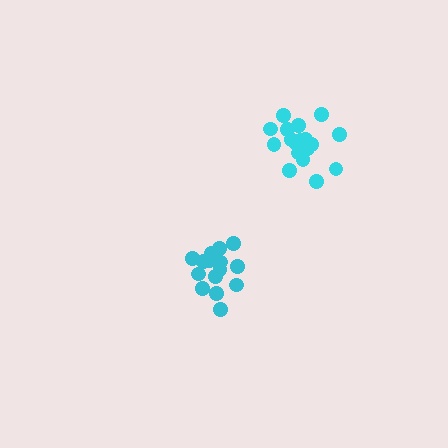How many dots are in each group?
Group 1: 16 dots, Group 2: 18 dots (34 total).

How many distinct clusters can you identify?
There are 2 distinct clusters.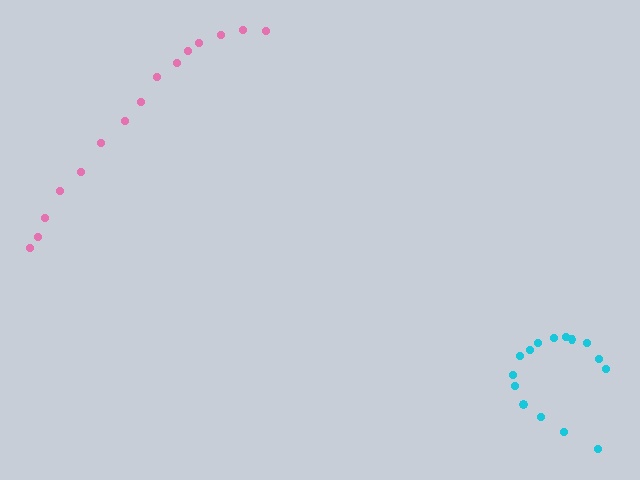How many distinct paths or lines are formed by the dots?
There are 2 distinct paths.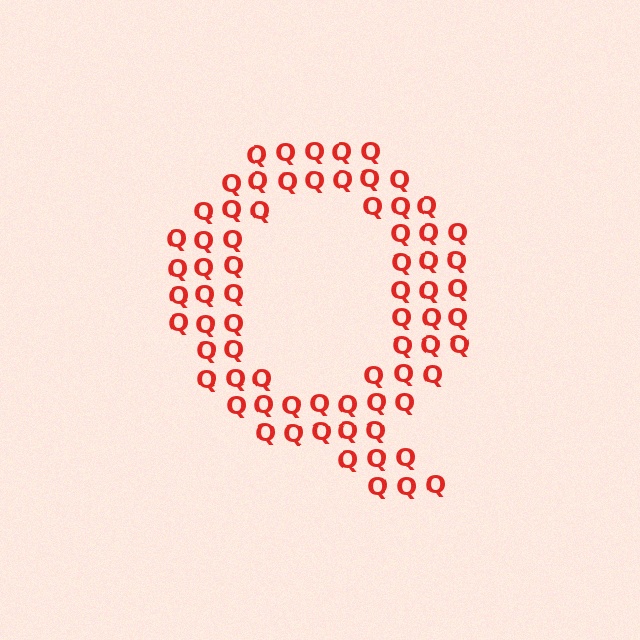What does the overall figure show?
The overall figure shows the letter Q.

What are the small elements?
The small elements are letter Q's.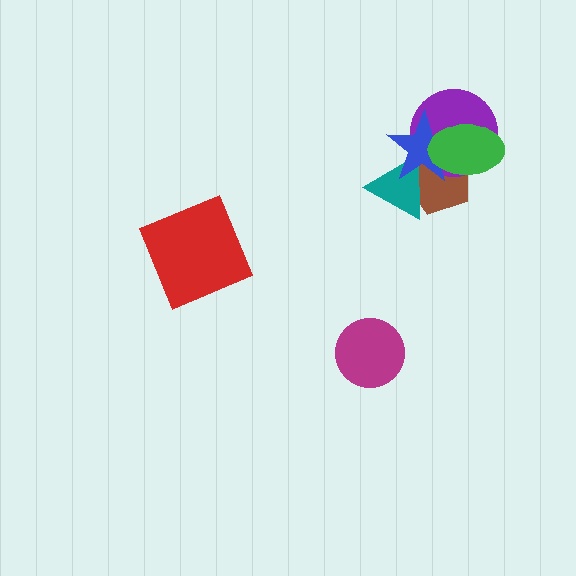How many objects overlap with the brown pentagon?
4 objects overlap with the brown pentagon.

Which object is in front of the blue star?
The green ellipse is in front of the blue star.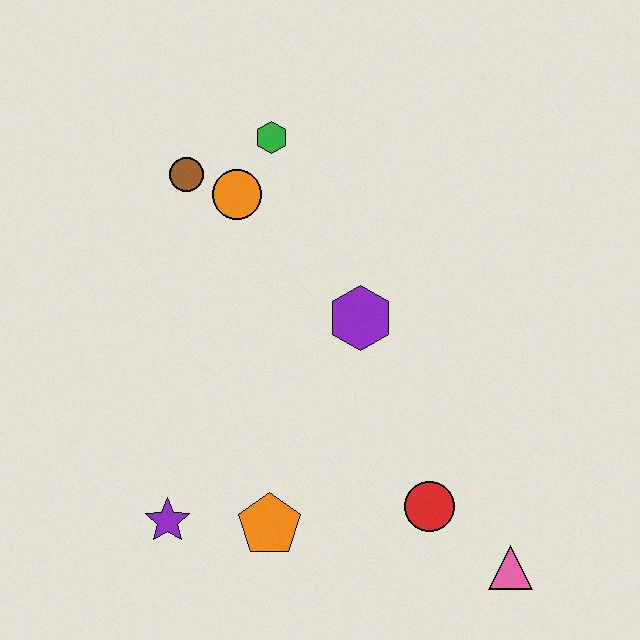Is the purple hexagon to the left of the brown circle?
No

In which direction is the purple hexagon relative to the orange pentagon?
The purple hexagon is above the orange pentagon.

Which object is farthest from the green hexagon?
The pink triangle is farthest from the green hexagon.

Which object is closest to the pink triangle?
The red circle is closest to the pink triangle.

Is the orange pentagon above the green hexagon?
No